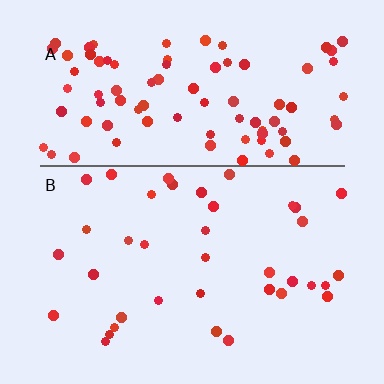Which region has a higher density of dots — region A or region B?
A (the top).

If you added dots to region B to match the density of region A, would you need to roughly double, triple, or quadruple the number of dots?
Approximately triple.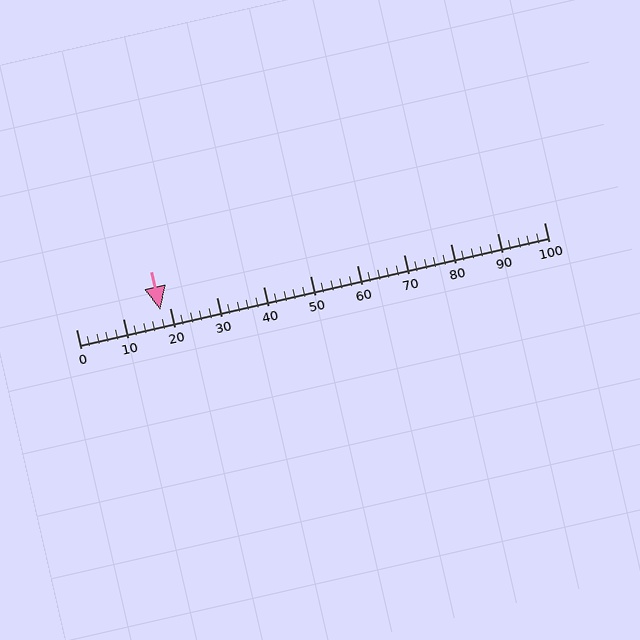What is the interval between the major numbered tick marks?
The major tick marks are spaced 10 units apart.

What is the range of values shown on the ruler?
The ruler shows values from 0 to 100.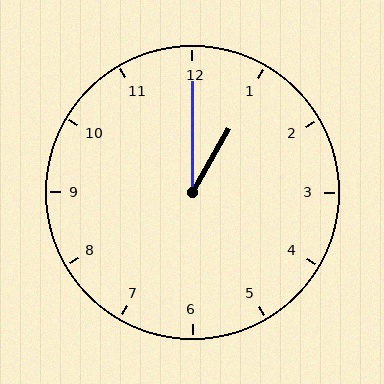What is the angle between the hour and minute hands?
Approximately 30 degrees.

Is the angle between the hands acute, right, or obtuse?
It is acute.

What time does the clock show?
1:00.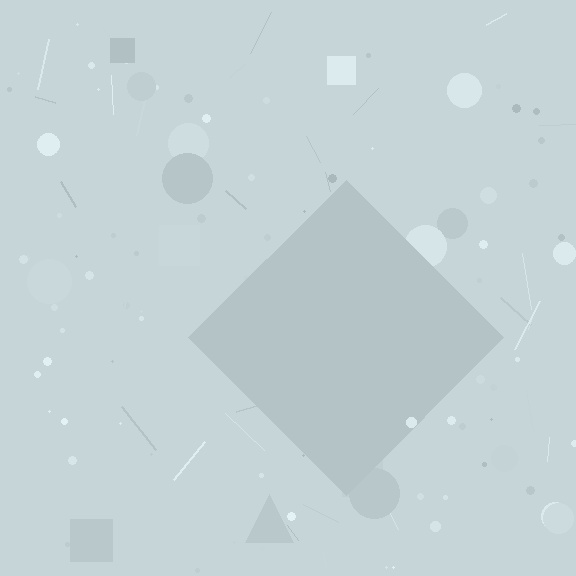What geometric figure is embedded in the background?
A diamond is embedded in the background.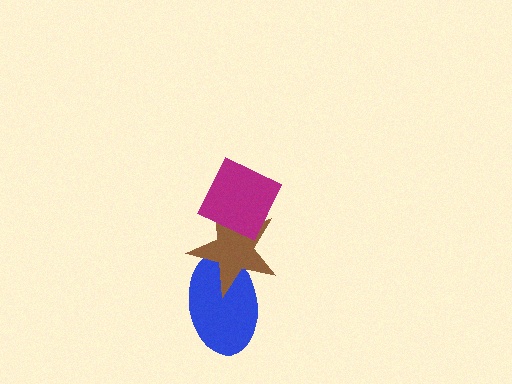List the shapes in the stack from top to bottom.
From top to bottom: the magenta diamond, the brown star, the blue ellipse.